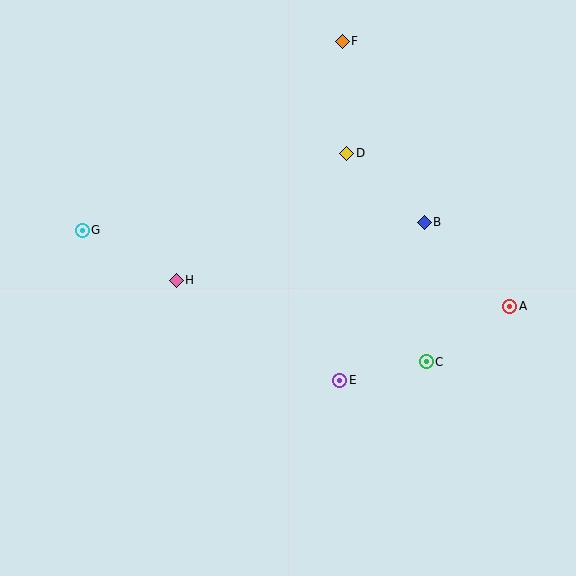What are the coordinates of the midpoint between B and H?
The midpoint between B and H is at (300, 251).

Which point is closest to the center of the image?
Point E at (340, 380) is closest to the center.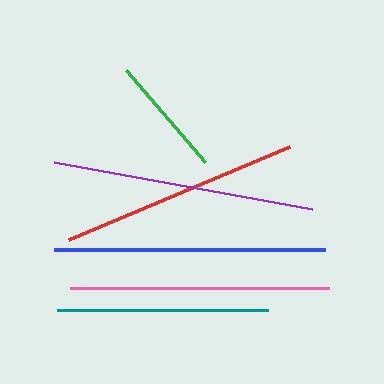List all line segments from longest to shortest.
From longest to shortest: blue, purple, pink, red, teal, green.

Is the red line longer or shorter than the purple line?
The purple line is longer than the red line.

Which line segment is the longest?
The blue line is the longest at approximately 270 pixels.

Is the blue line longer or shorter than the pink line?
The blue line is longer than the pink line.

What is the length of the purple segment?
The purple segment is approximately 263 pixels long.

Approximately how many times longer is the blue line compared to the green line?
The blue line is approximately 2.2 times the length of the green line.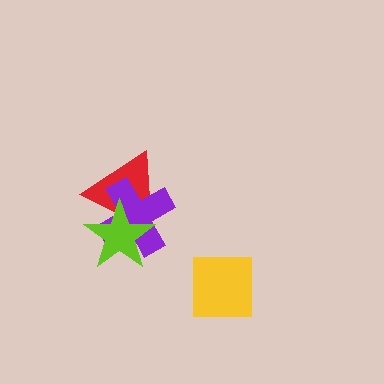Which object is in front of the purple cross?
The lime star is in front of the purple cross.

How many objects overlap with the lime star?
2 objects overlap with the lime star.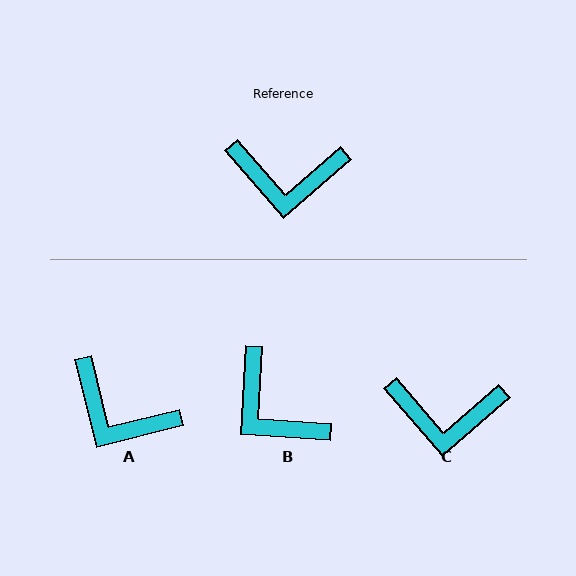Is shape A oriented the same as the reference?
No, it is off by about 27 degrees.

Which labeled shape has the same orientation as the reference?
C.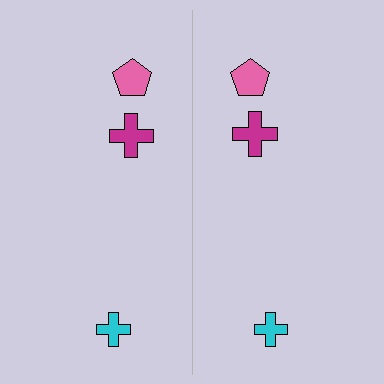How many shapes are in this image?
There are 6 shapes in this image.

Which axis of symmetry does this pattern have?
The pattern has a vertical axis of symmetry running through the center of the image.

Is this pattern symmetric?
Yes, this pattern has bilateral (reflection) symmetry.